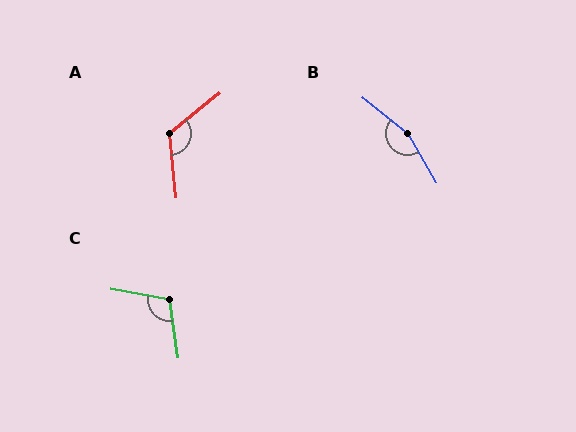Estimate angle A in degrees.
Approximately 124 degrees.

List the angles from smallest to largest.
C (108°), A (124°), B (158°).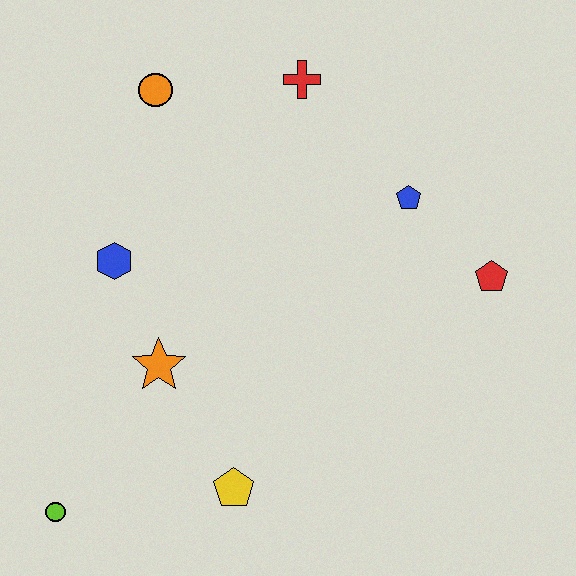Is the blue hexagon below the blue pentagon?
Yes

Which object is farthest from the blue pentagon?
The lime circle is farthest from the blue pentagon.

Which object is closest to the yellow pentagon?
The orange star is closest to the yellow pentagon.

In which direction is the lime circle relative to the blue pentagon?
The lime circle is to the left of the blue pentagon.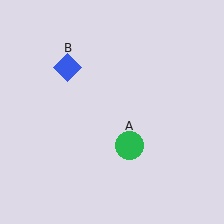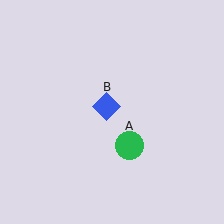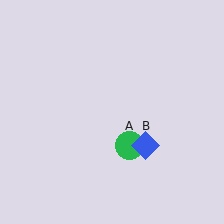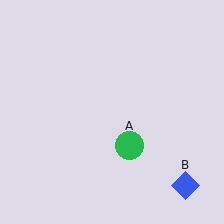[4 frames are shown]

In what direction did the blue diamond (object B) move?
The blue diamond (object B) moved down and to the right.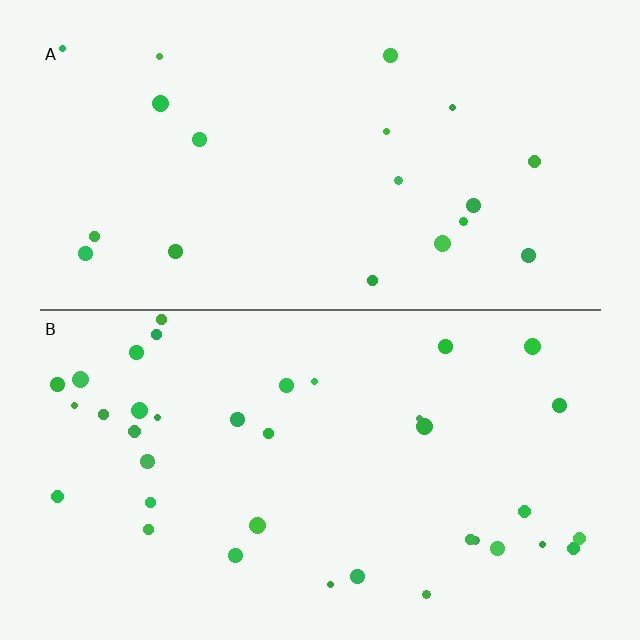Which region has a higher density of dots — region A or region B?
B (the bottom).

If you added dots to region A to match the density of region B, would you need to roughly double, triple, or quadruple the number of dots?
Approximately double.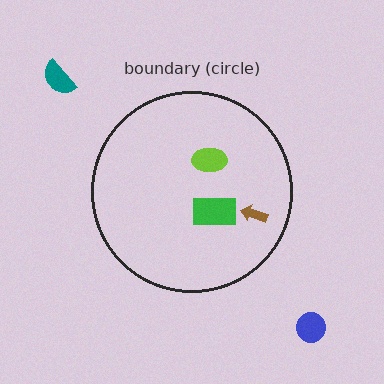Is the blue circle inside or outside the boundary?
Outside.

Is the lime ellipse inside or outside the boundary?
Inside.